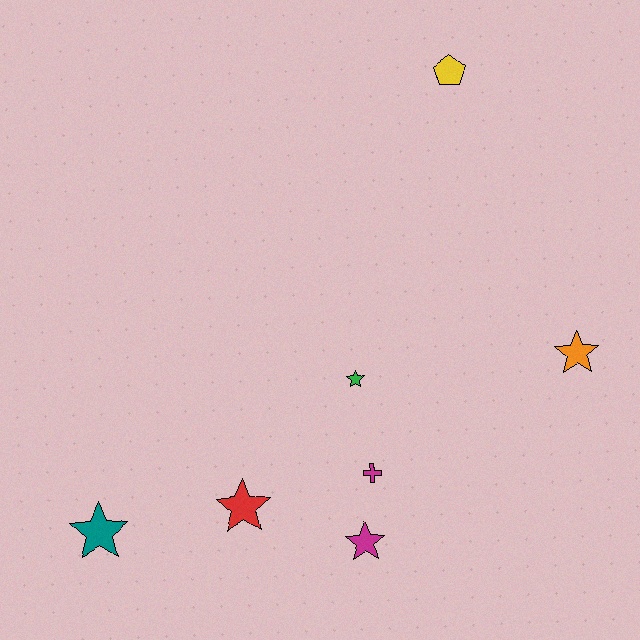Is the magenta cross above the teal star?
Yes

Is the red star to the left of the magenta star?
Yes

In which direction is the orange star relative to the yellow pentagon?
The orange star is below the yellow pentagon.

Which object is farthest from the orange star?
The teal star is farthest from the orange star.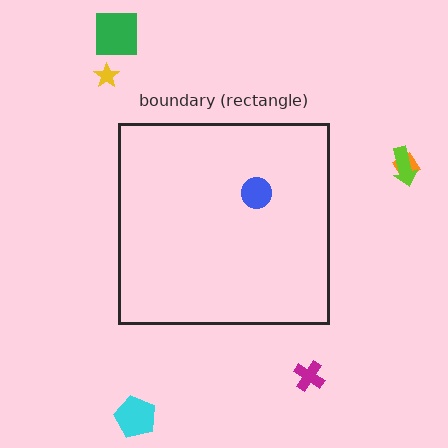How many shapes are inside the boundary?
1 inside, 6 outside.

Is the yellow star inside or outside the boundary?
Outside.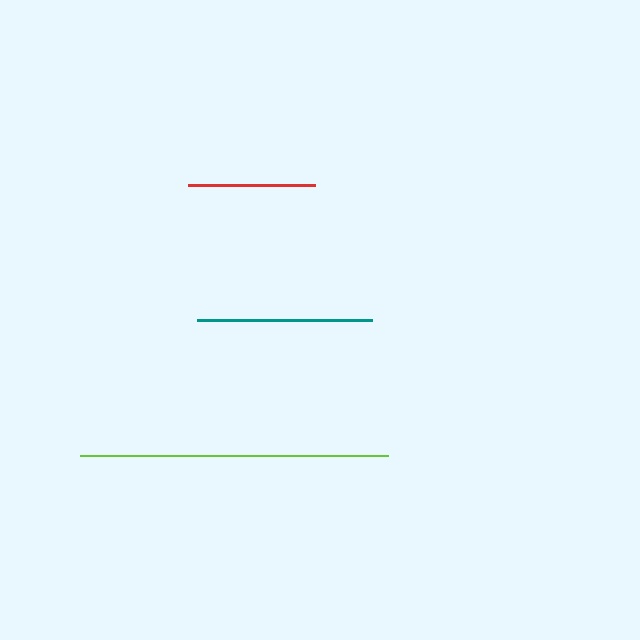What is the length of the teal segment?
The teal segment is approximately 175 pixels long.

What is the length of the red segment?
The red segment is approximately 127 pixels long.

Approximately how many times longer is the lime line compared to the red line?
The lime line is approximately 2.4 times the length of the red line.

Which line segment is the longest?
The lime line is the longest at approximately 309 pixels.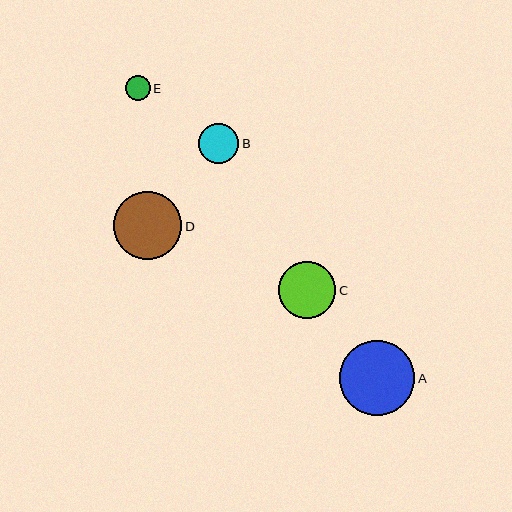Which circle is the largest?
Circle A is the largest with a size of approximately 75 pixels.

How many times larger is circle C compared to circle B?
Circle C is approximately 1.4 times the size of circle B.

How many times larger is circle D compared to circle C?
Circle D is approximately 1.2 times the size of circle C.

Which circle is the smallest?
Circle E is the smallest with a size of approximately 25 pixels.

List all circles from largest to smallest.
From largest to smallest: A, D, C, B, E.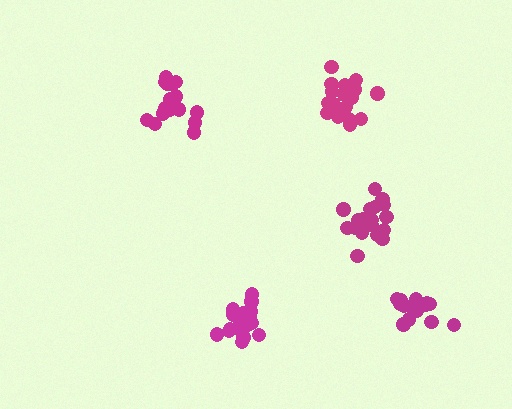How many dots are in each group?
Group 1: 20 dots, Group 2: 16 dots, Group 3: 17 dots, Group 4: 19 dots, Group 5: 20 dots (92 total).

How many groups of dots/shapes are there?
There are 5 groups.